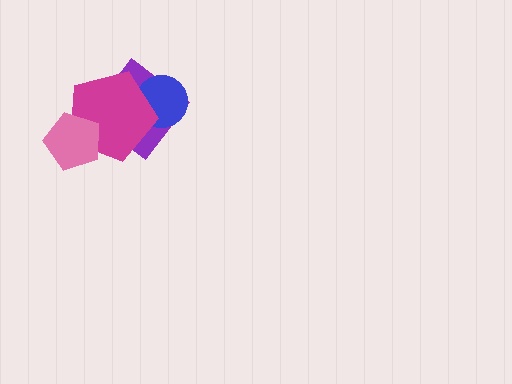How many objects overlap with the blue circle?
2 objects overlap with the blue circle.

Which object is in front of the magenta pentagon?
The pink pentagon is in front of the magenta pentagon.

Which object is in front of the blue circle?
The magenta pentagon is in front of the blue circle.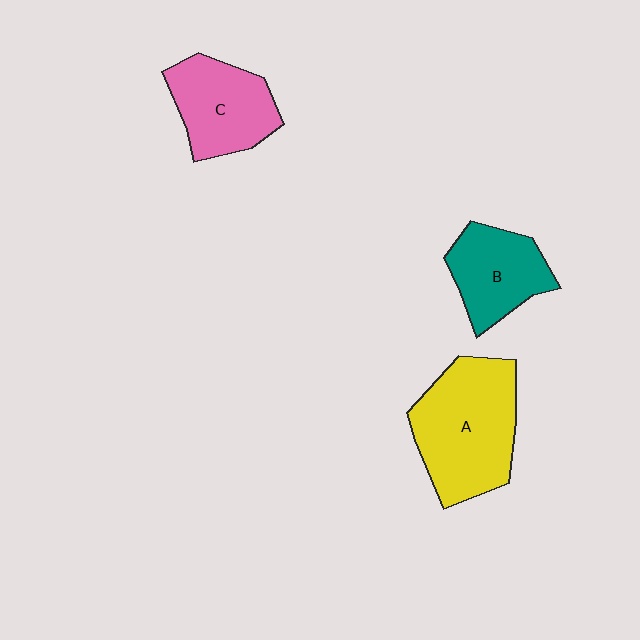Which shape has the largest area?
Shape A (yellow).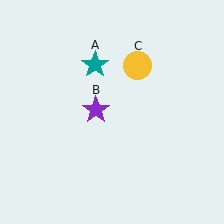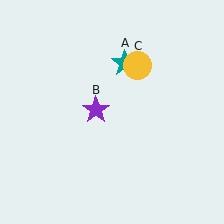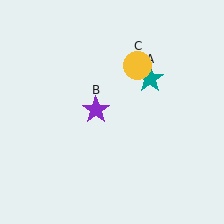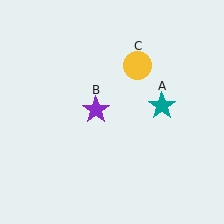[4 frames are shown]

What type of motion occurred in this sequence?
The teal star (object A) rotated clockwise around the center of the scene.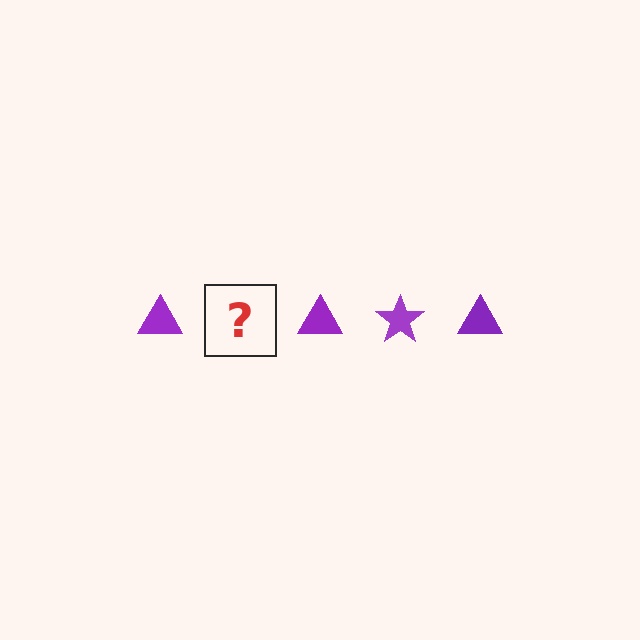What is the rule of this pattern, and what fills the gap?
The rule is that the pattern cycles through triangle, star shapes in purple. The gap should be filled with a purple star.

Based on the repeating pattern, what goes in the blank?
The blank should be a purple star.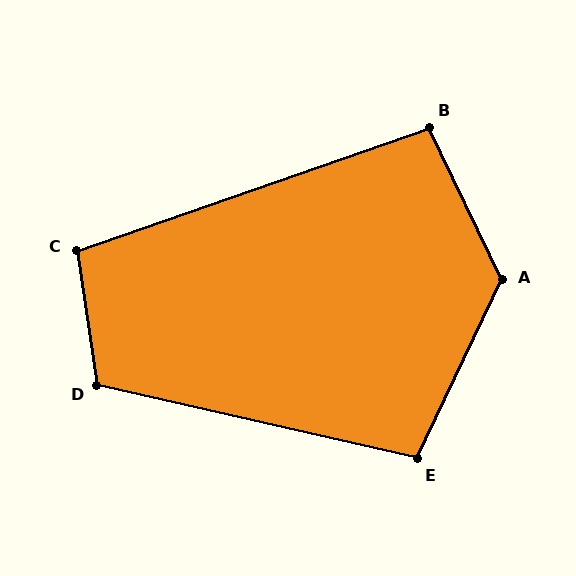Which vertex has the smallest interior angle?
B, at approximately 96 degrees.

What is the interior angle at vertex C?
Approximately 101 degrees (obtuse).